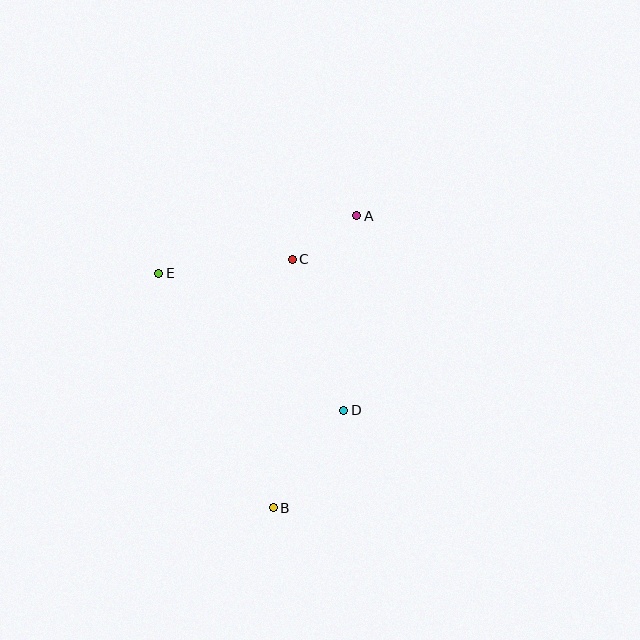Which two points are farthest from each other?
Points A and B are farthest from each other.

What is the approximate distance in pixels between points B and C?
The distance between B and C is approximately 250 pixels.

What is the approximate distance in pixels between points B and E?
The distance between B and E is approximately 261 pixels.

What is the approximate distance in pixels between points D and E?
The distance between D and E is approximately 230 pixels.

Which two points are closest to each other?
Points A and C are closest to each other.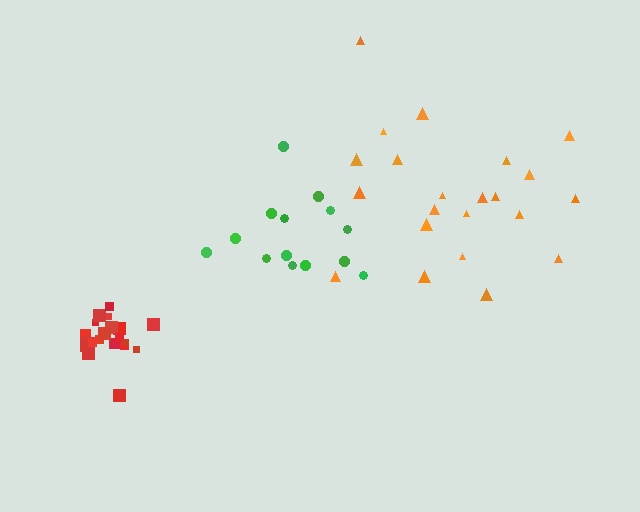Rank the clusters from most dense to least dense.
red, green, orange.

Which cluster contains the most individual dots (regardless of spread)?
Orange (22).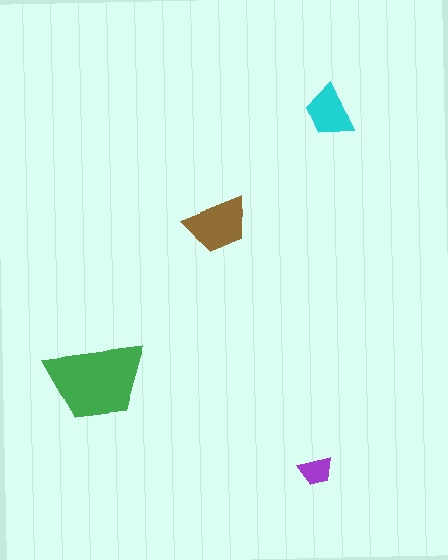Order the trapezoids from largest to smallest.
the green one, the brown one, the cyan one, the purple one.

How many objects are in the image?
There are 4 objects in the image.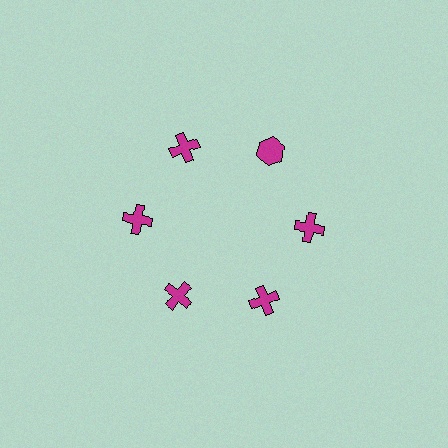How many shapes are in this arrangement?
There are 6 shapes arranged in a ring pattern.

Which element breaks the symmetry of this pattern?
The magenta hexagon at roughly the 1 o'clock position breaks the symmetry. All other shapes are magenta crosses.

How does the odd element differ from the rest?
It has a different shape: hexagon instead of cross.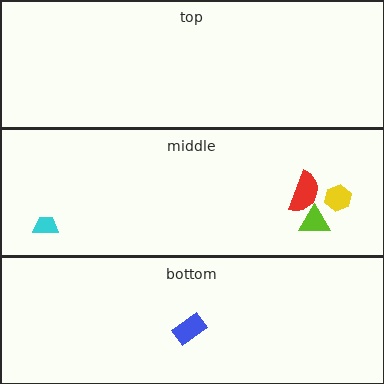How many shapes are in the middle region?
4.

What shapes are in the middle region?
The cyan trapezoid, the yellow hexagon, the red semicircle, the lime triangle.